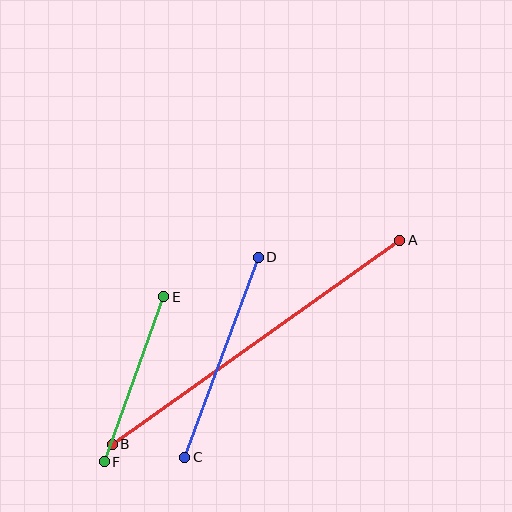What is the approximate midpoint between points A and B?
The midpoint is at approximately (256, 342) pixels.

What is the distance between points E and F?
The distance is approximately 175 pixels.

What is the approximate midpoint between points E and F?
The midpoint is at approximately (134, 379) pixels.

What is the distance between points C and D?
The distance is approximately 213 pixels.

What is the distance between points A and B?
The distance is approximately 352 pixels.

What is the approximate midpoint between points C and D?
The midpoint is at approximately (221, 357) pixels.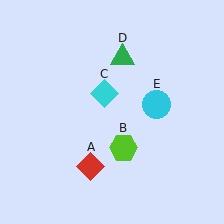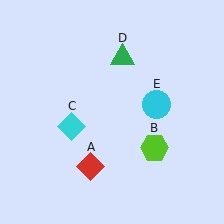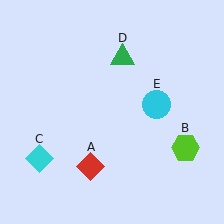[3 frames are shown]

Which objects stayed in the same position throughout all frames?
Red diamond (object A) and green triangle (object D) and cyan circle (object E) remained stationary.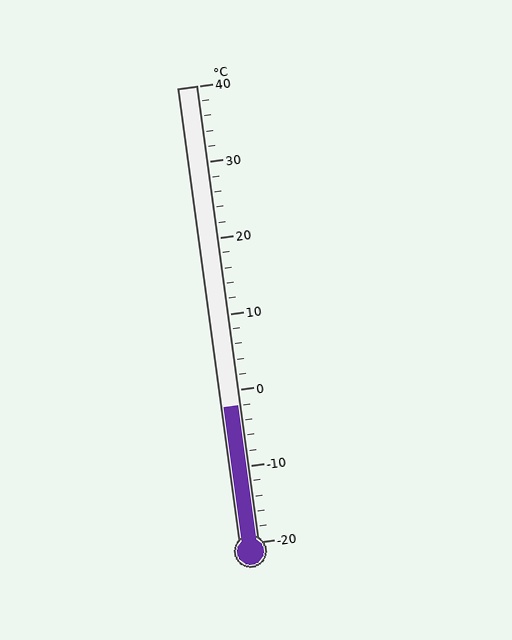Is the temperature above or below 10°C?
The temperature is below 10°C.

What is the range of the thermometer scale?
The thermometer scale ranges from -20°C to 40°C.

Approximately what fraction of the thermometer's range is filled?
The thermometer is filled to approximately 30% of its range.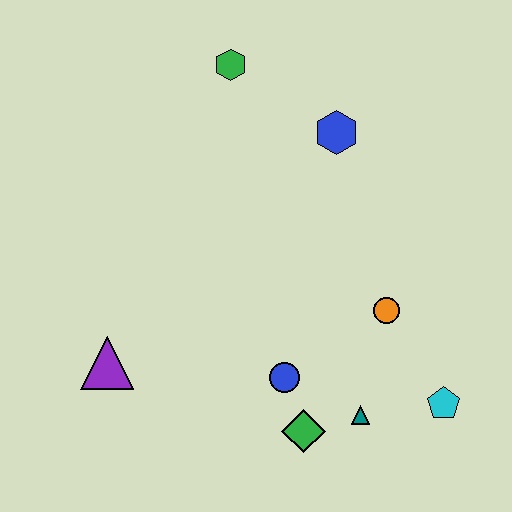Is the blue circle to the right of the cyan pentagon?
No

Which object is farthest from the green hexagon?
The cyan pentagon is farthest from the green hexagon.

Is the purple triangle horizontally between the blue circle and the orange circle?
No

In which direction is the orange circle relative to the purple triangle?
The orange circle is to the right of the purple triangle.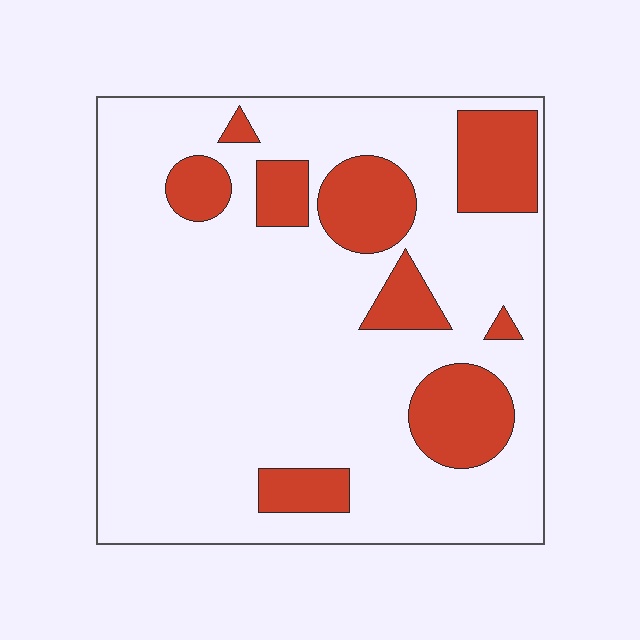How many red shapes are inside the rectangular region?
9.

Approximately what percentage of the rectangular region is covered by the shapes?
Approximately 20%.